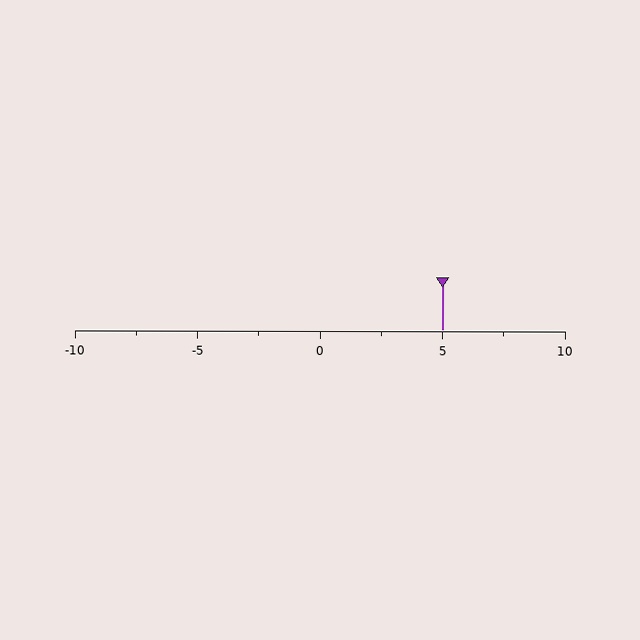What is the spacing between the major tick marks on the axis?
The major ticks are spaced 5 apart.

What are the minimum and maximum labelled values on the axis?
The axis runs from -10 to 10.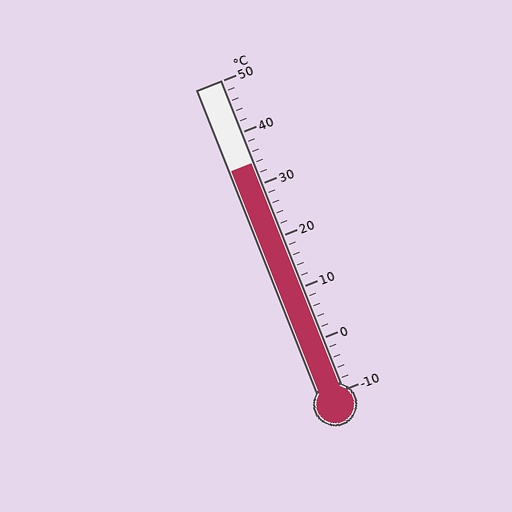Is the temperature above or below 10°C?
The temperature is above 10°C.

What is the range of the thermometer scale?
The thermometer scale ranges from -10°C to 50°C.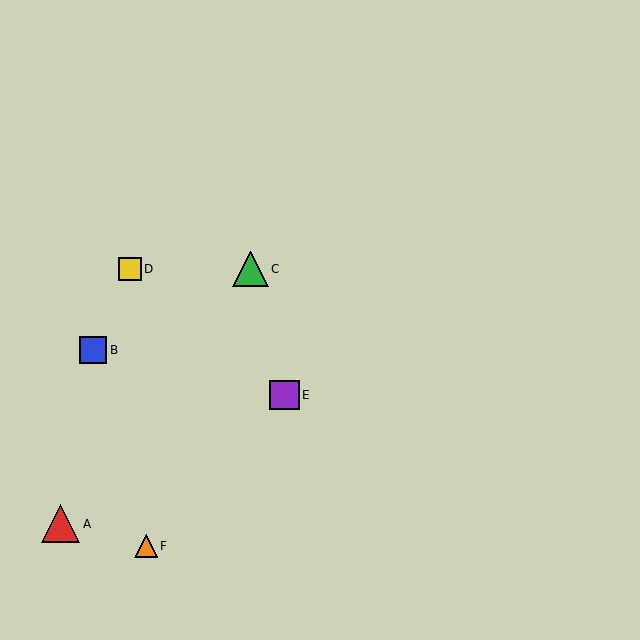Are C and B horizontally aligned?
No, C is at y≈269 and B is at y≈350.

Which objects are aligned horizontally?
Objects C, D are aligned horizontally.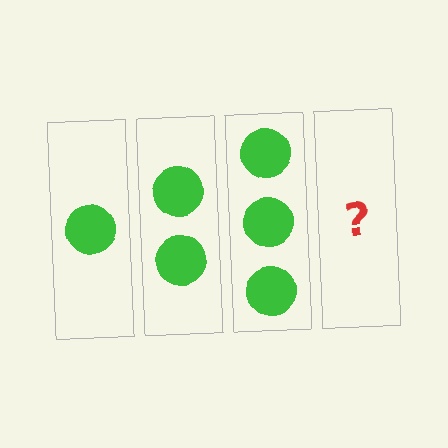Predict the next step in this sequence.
The next step is 4 circles.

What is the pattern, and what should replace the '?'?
The pattern is that each step adds one more circle. The '?' should be 4 circles.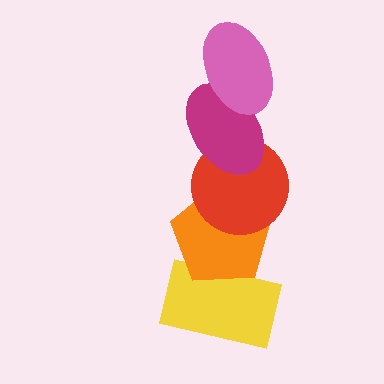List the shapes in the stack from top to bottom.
From top to bottom: the pink ellipse, the magenta ellipse, the red circle, the orange pentagon, the yellow rectangle.